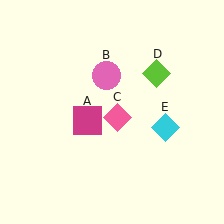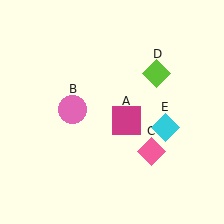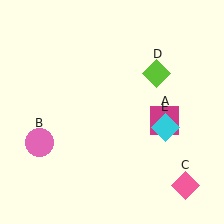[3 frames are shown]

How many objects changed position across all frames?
3 objects changed position: magenta square (object A), pink circle (object B), pink diamond (object C).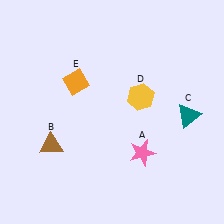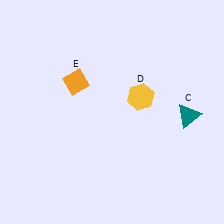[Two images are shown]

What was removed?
The brown triangle (B), the pink star (A) were removed in Image 2.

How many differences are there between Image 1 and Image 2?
There are 2 differences between the two images.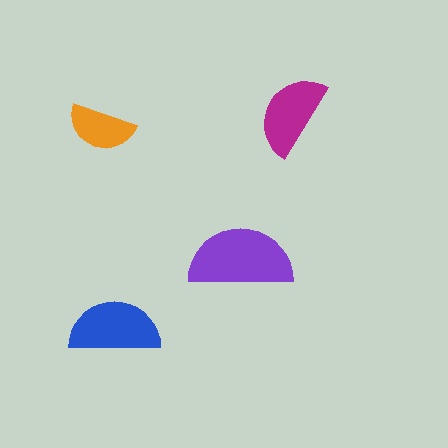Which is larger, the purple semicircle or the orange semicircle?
The purple one.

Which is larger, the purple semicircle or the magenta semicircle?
The purple one.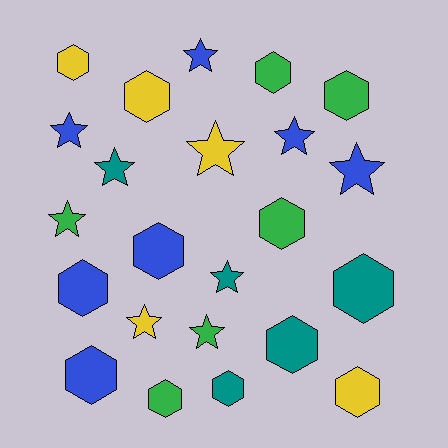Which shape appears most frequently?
Hexagon, with 13 objects.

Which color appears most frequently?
Blue, with 7 objects.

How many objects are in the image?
There are 23 objects.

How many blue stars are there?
There are 4 blue stars.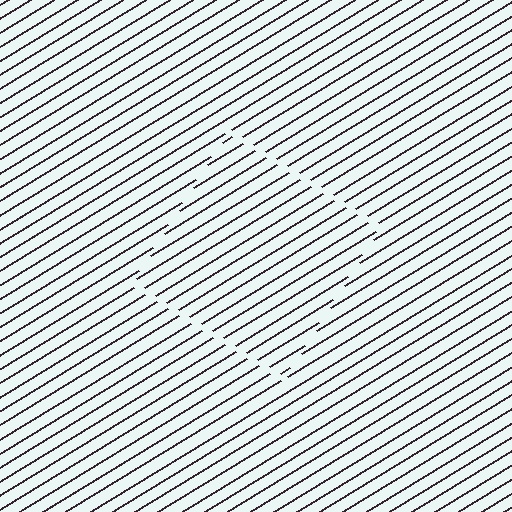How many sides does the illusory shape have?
4 sides — the line-ends trace a square.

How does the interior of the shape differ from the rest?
The interior of the shape contains the same grating, shifted by half a period — the contour is defined by the phase discontinuity where line-ends from the inner and outer gratings abut.